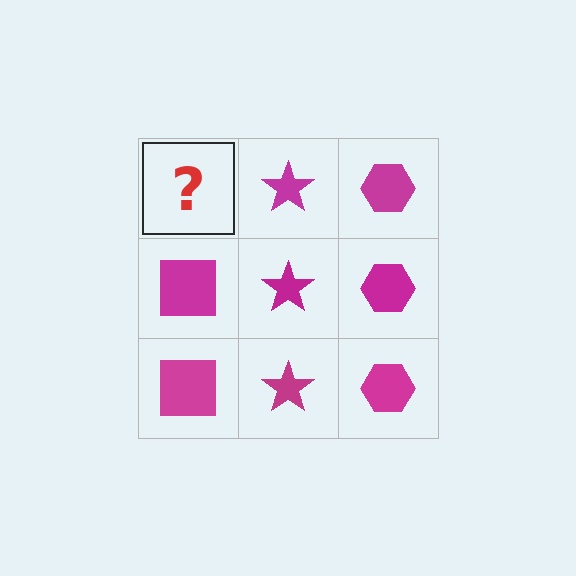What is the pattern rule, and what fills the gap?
The rule is that each column has a consistent shape. The gap should be filled with a magenta square.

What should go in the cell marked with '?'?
The missing cell should contain a magenta square.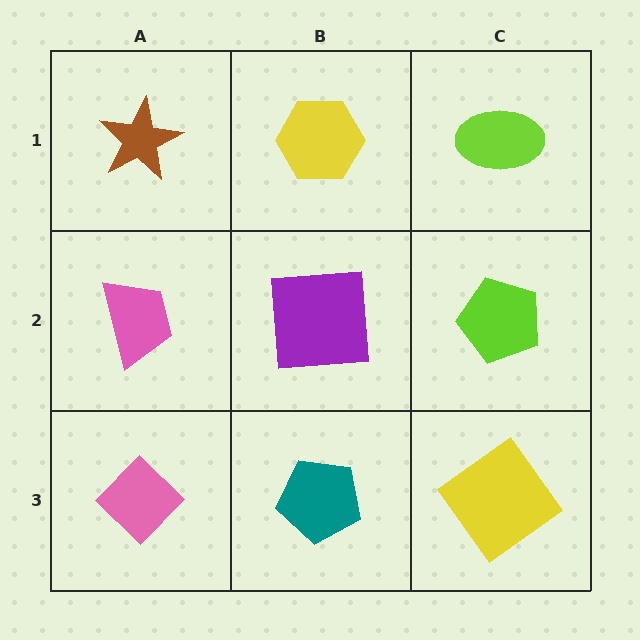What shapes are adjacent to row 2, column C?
A lime ellipse (row 1, column C), a yellow diamond (row 3, column C), a purple square (row 2, column B).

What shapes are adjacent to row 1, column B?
A purple square (row 2, column B), a brown star (row 1, column A), a lime ellipse (row 1, column C).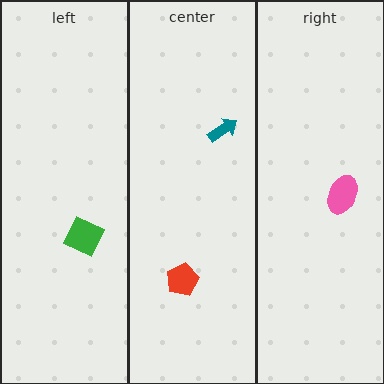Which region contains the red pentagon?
The center region.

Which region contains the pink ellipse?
The right region.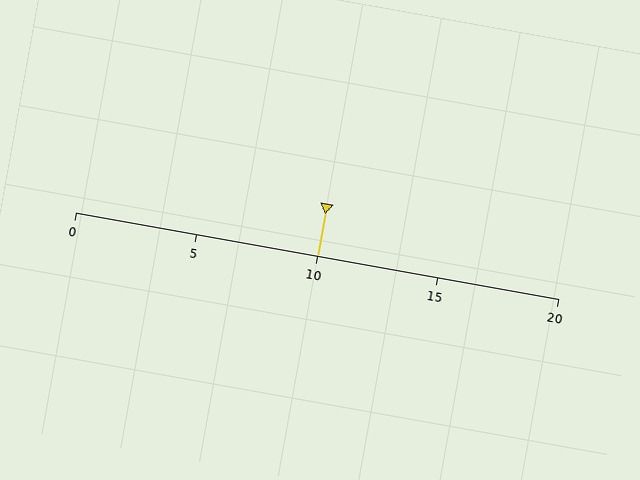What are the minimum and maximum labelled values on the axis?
The axis runs from 0 to 20.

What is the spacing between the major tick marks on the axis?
The major ticks are spaced 5 apart.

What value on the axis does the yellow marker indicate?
The marker indicates approximately 10.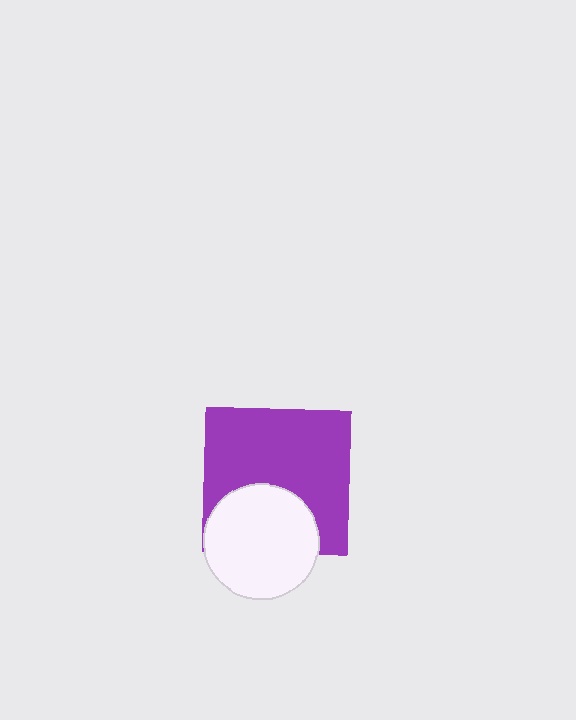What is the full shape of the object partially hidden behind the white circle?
The partially hidden object is a purple square.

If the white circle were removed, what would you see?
You would see the complete purple square.